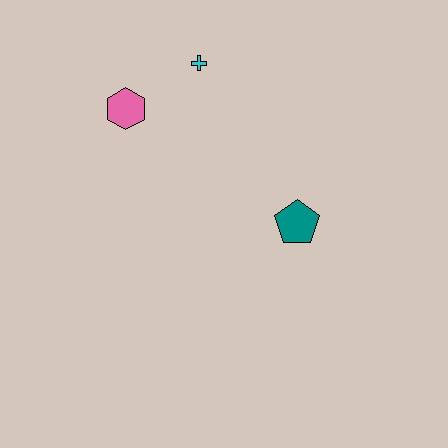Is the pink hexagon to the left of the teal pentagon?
Yes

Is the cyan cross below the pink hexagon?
No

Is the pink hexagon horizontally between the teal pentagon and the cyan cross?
No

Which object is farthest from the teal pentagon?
The pink hexagon is farthest from the teal pentagon.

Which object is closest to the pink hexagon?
The cyan cross is closest to the pink hexagon.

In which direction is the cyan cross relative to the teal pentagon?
The cyan cross is above the teal pentagon.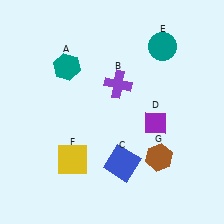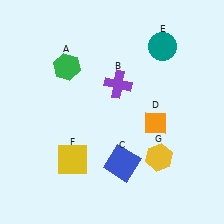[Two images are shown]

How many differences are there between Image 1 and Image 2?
There are 3 differences between the two images.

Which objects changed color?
A changed from teal to green. D changed from purple to orange. G changed from brown to yellow.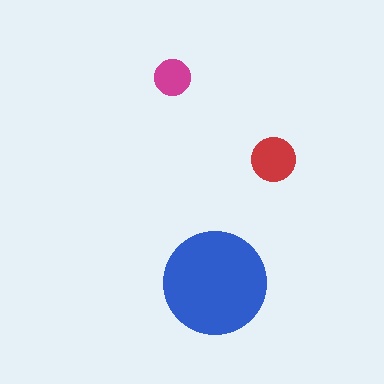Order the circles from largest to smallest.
the blue one, the red one, the magenta one.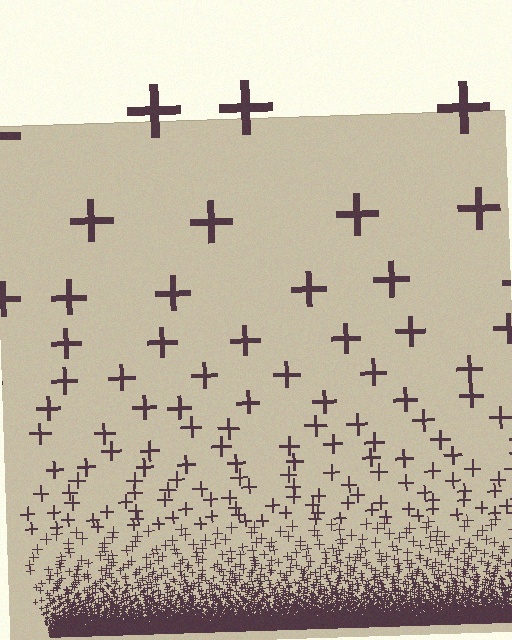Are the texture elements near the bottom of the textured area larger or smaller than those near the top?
Smaller. The gradient is inverted — elements near the bottom are smaller and denser.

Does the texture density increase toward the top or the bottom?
Density increases toward the bottom.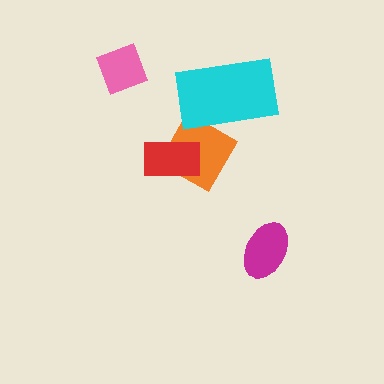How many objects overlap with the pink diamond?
0 objects overlap with the pink diamond.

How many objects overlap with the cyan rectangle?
1 object overlaps with the cyan rectangle.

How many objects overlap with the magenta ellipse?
0 objects overlap with the magenta ellipse.